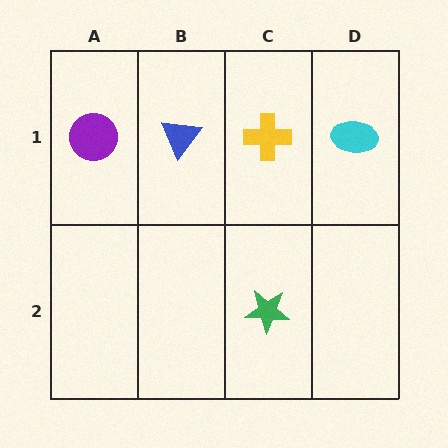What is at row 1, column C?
A yellow cross.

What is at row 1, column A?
A purple circle.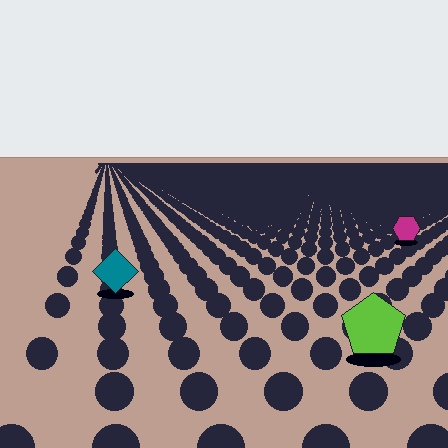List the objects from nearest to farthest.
From nearest to farthest: the lime pentagon, the teal diamond, the magenta hexagon.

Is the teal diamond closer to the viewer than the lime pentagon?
No. The lime pentagon is closer — you can tell from the texture gradient: the ground texture is coarser near it.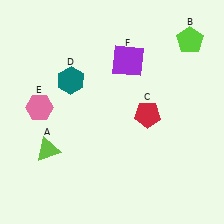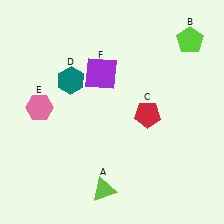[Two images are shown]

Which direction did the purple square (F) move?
The purple square (F) moved left.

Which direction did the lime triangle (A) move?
The lime triangle (A) moved right.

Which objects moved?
The objects that moved are: the lime triangle (A), the purple square (F).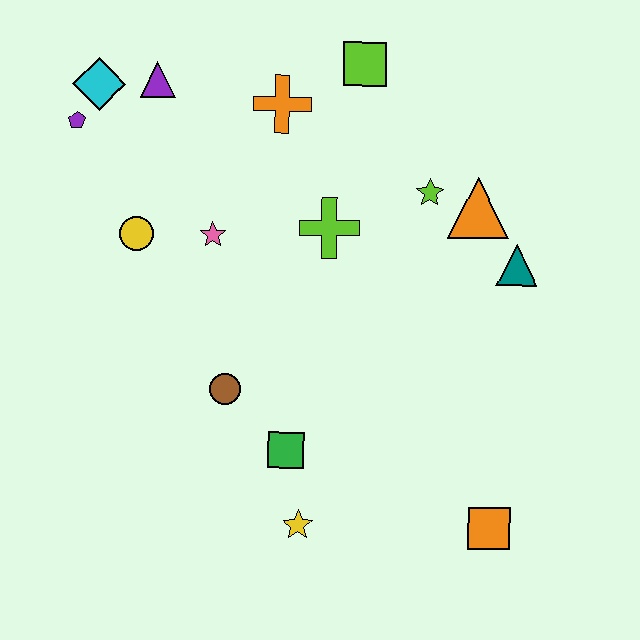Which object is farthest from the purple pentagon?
The orange square is farthest from the purple pentagon.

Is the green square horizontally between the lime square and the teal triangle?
No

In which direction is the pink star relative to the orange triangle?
The pink star is to the left of the orange triangle.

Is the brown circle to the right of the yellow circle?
Yes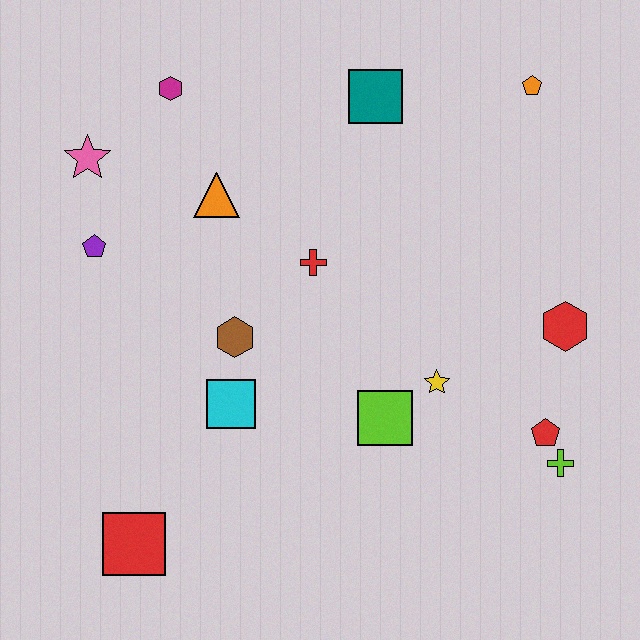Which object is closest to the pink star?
The purple pentagon is closest to the pink star.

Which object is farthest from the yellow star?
The pink star is farthest from the yellow star.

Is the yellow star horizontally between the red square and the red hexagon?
Yes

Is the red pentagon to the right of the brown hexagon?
Yes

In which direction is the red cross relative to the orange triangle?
The red cross is to the right of the orange triangle.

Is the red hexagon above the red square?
Yes